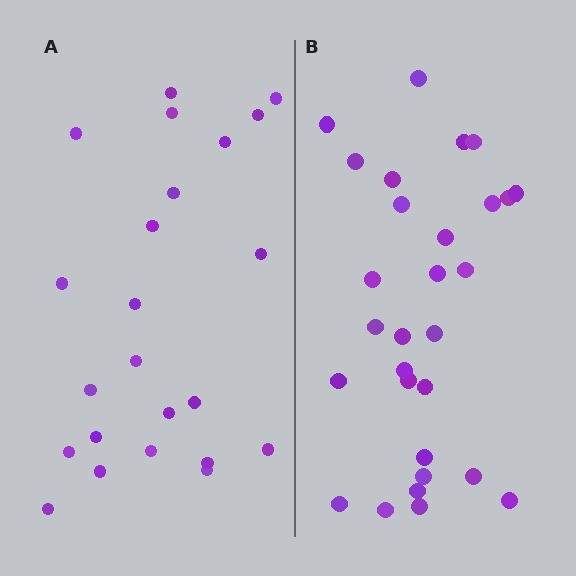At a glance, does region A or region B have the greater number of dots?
Region B (the right region) has more dots.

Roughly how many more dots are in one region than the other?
Region B has about 6 more dots than region A.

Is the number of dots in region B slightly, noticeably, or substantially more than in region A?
Region B has noticeably more, but not dramatically so. The ratio is roughly 1.3 to 1.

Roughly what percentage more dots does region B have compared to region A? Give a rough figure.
About 25% more.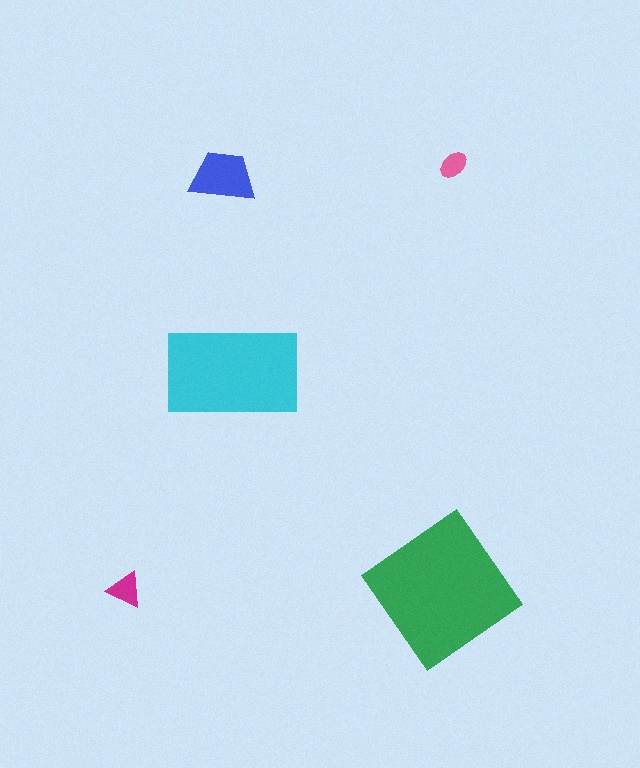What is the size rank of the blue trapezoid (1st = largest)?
3rd.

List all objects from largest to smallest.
The green diamond, the cyan rectangle, the blue trapezoid, the magenta triangle, the pink ellipse.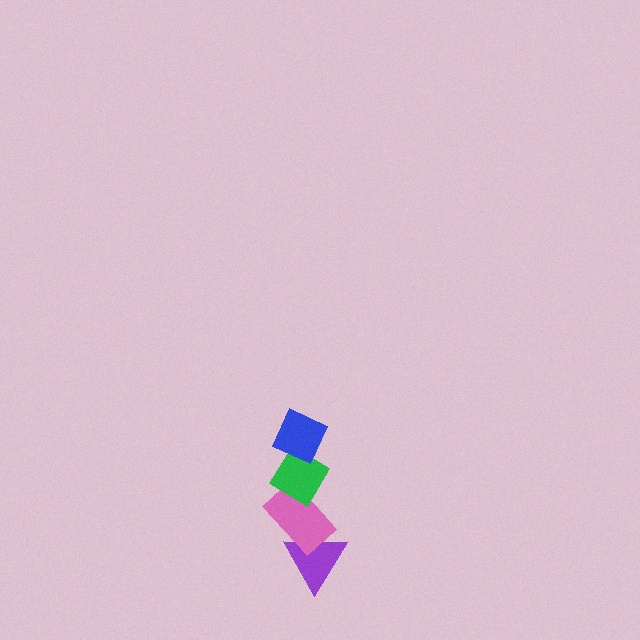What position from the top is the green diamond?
The green diamond is 2nd from the top.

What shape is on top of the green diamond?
The blue diamond is on top of the green diamond.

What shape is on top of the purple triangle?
The pink rectangle is on top of the purple triangle.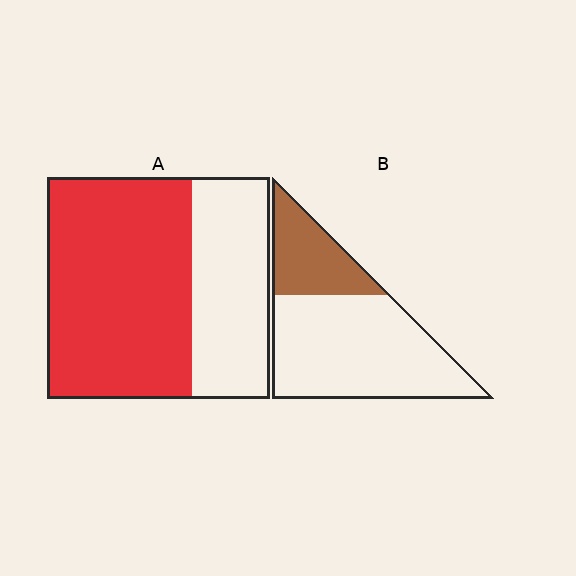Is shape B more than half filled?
No.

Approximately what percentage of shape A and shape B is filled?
A is approximately 65% and B is approximately 30%.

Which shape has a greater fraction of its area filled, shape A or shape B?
Shape A.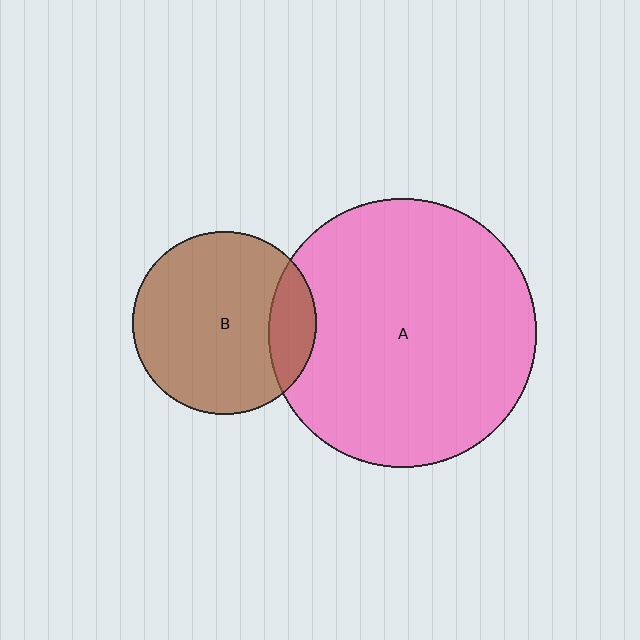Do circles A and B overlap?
Yes.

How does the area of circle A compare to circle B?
Approximately 2.1 times.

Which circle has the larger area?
Circle A (pink).